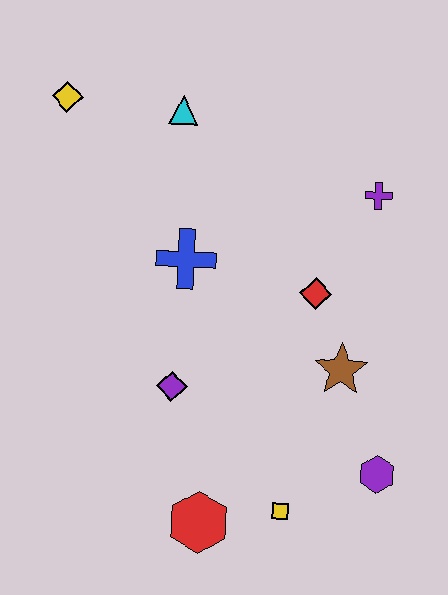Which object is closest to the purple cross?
The red diamond is closest to the purple cross.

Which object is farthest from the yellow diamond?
The purple hexagon is farthest from the yellow diamond.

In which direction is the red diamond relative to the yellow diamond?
The red diamond is to the right of the yellow diamond.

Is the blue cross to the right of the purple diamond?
Yes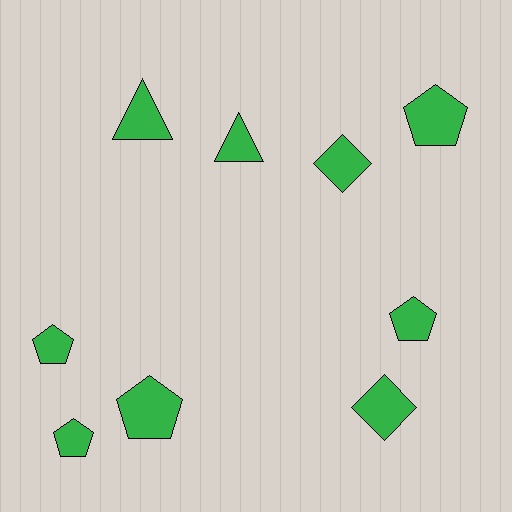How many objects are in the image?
There are 9 objects.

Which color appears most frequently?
Green, with 9 objects.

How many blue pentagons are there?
There are no blue pentagons.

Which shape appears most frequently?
Pentagon, with 5 objects.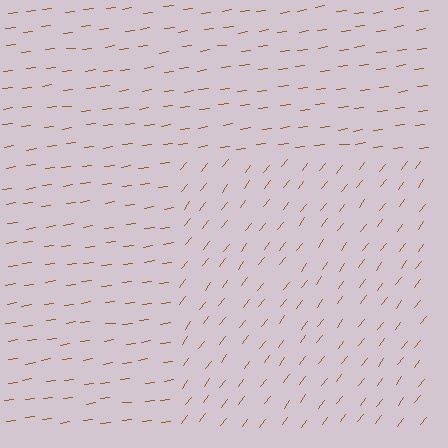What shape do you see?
I see a rectangle.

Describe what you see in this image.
The image is filled with small brown line segments. A rectangle region in the image has lines oriented differently from the surrounding lines, creating a visible texture boundary.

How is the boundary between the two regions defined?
The boundary is defined purely by a change in line orientation (approximately 45 degrees difference). All lines are the same color and thickness.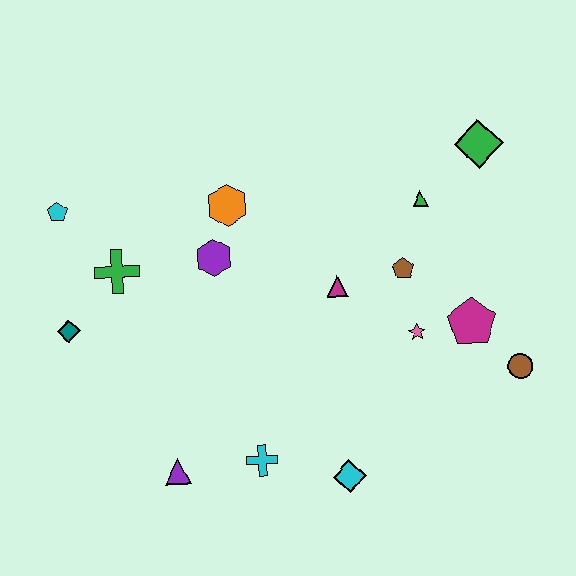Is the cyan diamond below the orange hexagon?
Yes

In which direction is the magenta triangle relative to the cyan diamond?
The magenta triangle is above the cyan diamond.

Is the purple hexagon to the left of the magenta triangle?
Yes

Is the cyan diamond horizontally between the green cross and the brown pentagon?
Yes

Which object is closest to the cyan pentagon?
The green cross is closest to the cyan pentagon.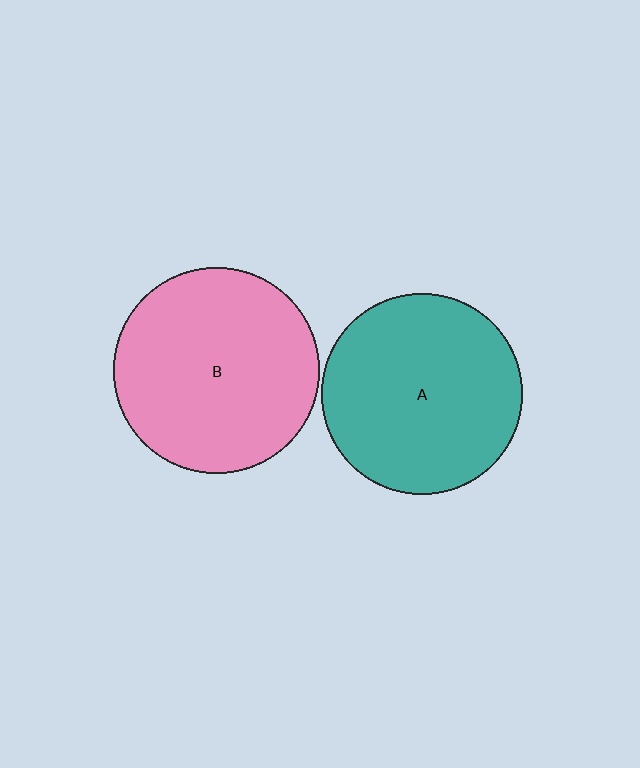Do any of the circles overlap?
No, none of the circles overlap.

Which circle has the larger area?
Circle B (pink).